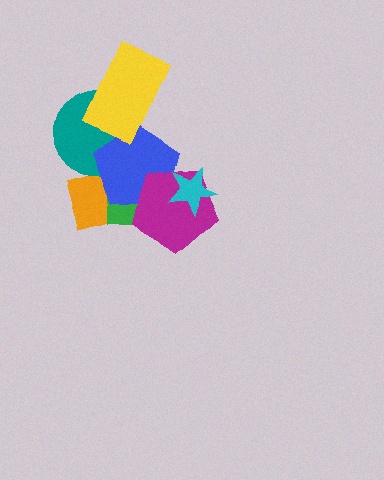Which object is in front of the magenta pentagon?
The cyan star is in front of the magenta pentagon.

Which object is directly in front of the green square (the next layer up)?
The blue pentagon is directly in front of the green square.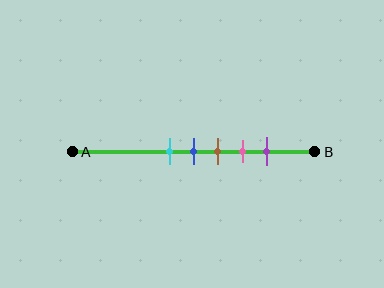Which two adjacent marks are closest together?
The cyan and blue marks are the closest adjacent pair.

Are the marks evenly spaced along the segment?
Yes, the marks are approximately evenly spaced.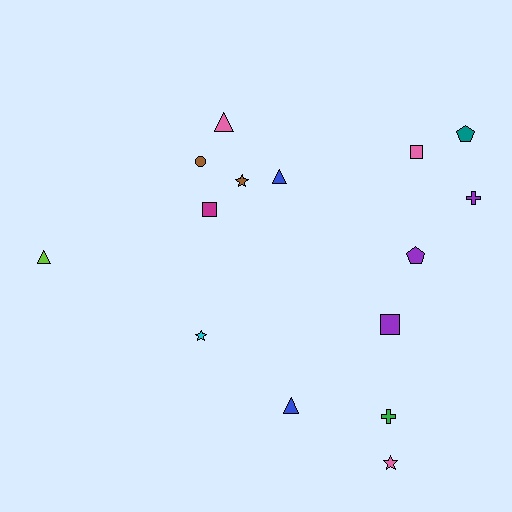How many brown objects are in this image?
There are 2 brown objects.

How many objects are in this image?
There are 15 objects.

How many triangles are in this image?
There are 4 triangles.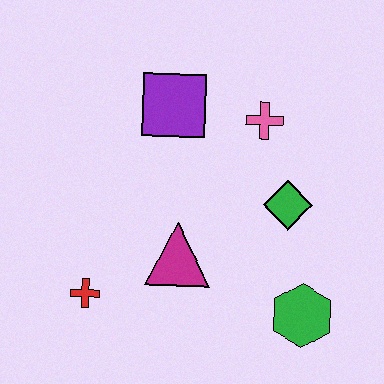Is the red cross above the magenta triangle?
No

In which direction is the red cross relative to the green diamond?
The red cross is to the left of the green diamond.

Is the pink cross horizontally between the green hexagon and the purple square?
Yes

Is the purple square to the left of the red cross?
No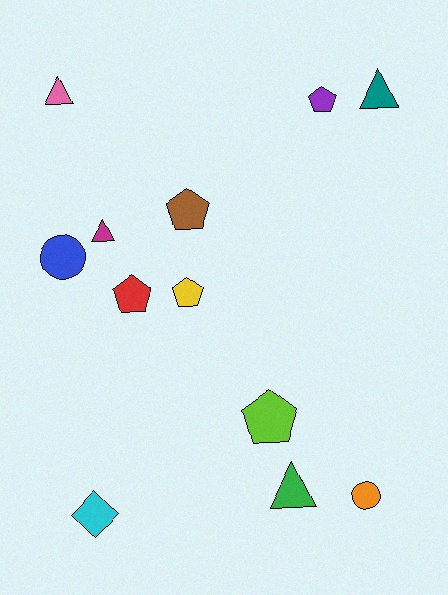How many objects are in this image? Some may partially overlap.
There are 12 objects.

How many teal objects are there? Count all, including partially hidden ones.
There is 1 teal object.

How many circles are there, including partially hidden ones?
There are 2 circles.